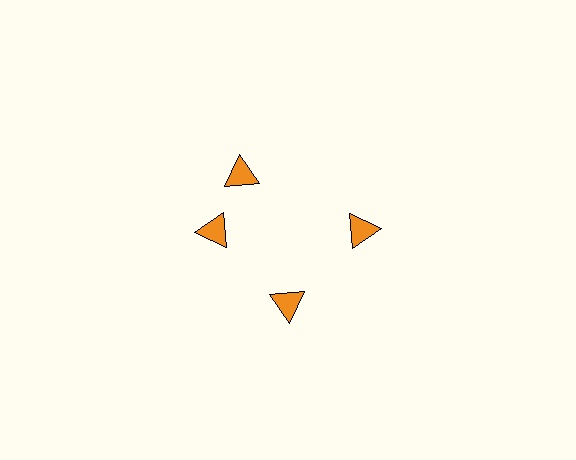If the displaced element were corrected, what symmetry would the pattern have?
It would have 4-fold rotational symmetry — the pattern would map onto itself every 90 degrees.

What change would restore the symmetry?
The symmetry would be restored by rotating it back into even spacing with its neighbors so that all 4 triangles sit at equal angles and equal distance from the center.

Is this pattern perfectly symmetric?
No. The 4 orange triangles are arranged in a ring, but one element near the 12 o'clock position is rotated out of alignment along the ring, breaking the 4-fold rotational symmetry.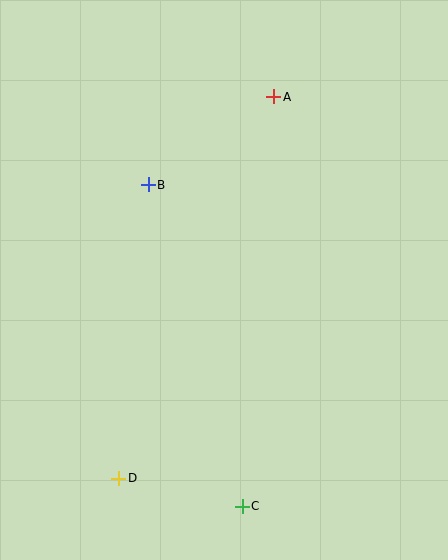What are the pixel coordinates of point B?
Point B is at (148, 185).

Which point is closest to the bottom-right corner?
Point C is closest to the bottom-right corner.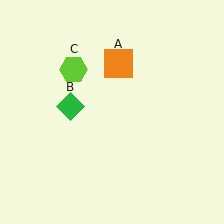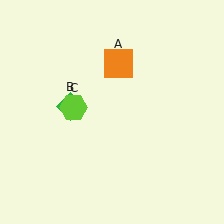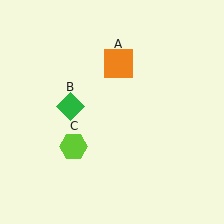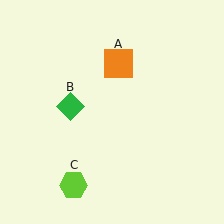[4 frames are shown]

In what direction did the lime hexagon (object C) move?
The lime hexagon (object C) moved down.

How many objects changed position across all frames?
1 object changed position: lime hexagon (object C).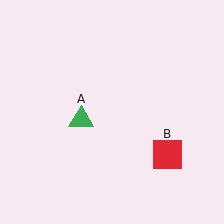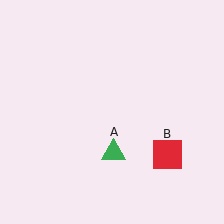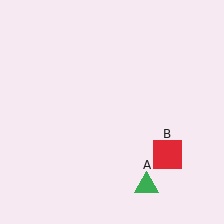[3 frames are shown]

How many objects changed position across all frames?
1 object changed position: green triangle (object A).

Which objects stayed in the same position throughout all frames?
Red square (object B) remained stationary.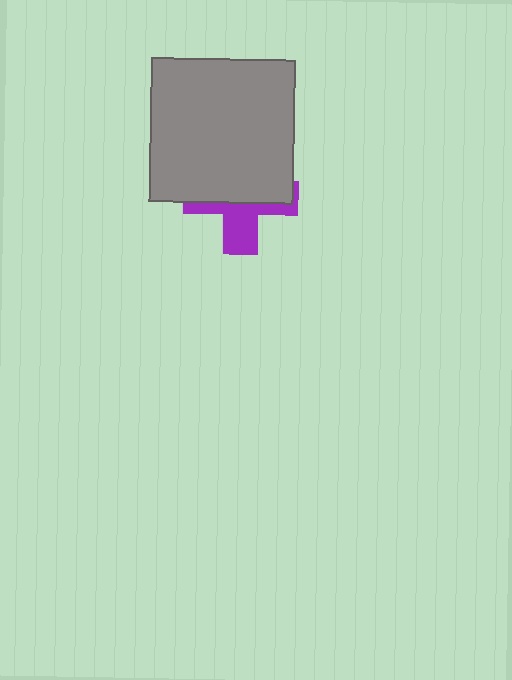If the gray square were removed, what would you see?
You would see the complete purple cross.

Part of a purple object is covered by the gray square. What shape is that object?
It is a cross.